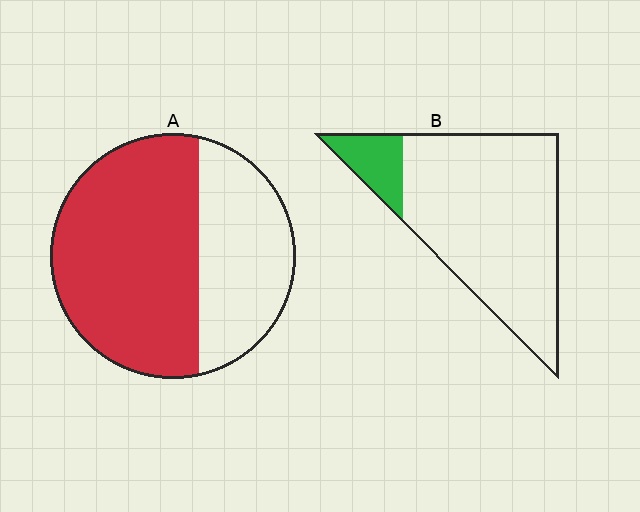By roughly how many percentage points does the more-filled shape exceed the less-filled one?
By roughly 50 percentage points (A over B).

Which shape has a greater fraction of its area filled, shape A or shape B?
Shape A.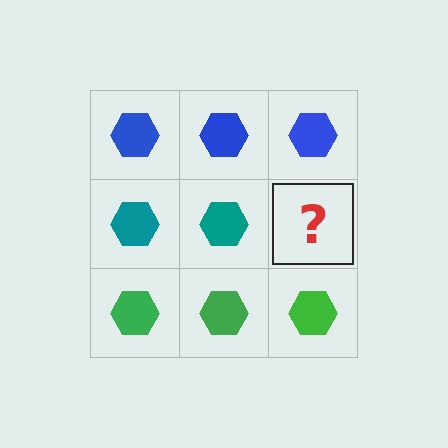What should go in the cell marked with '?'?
The missing cell should contain a teal hexagon.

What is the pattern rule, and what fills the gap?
The rule is that each row has a consistent color. The gap should be filled with a teal hexagon.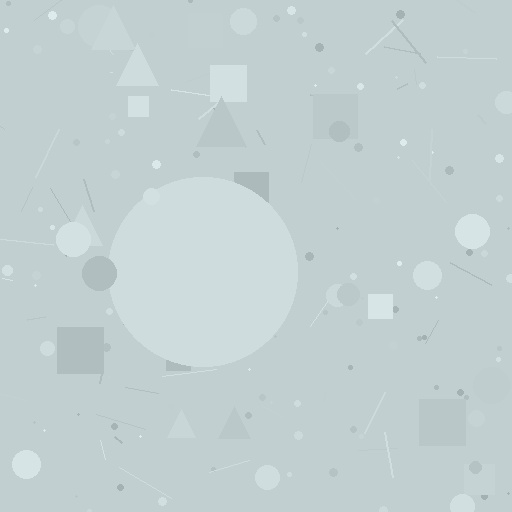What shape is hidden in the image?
A circle is hidden in the image.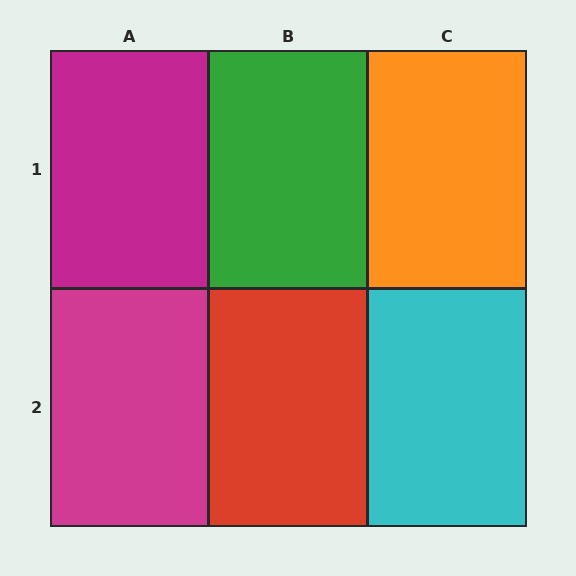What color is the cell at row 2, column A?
Magenta.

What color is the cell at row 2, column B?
Red.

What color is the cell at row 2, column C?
Cyan.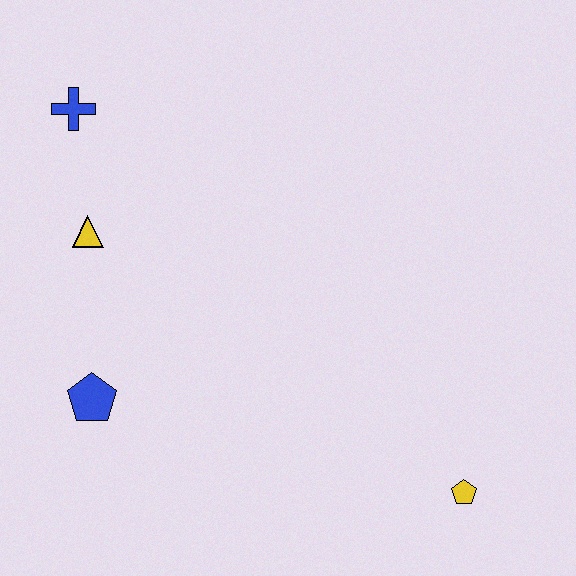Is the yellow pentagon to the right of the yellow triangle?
Yes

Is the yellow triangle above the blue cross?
No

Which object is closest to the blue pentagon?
The yellow triangle is closest to the blue pentagon.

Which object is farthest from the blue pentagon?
The yellow pentagon is farthest from the blue pentagon.